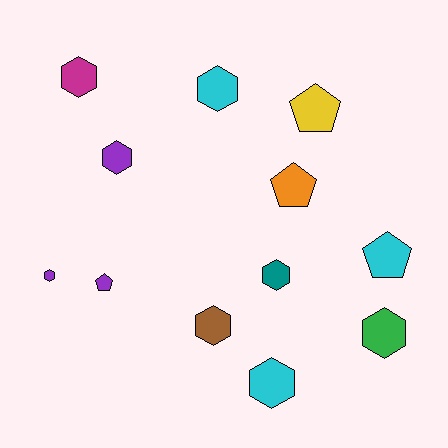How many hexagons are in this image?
There are 8 hexagons.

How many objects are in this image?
There are 12 objects.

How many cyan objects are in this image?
There are 3 cyan objects.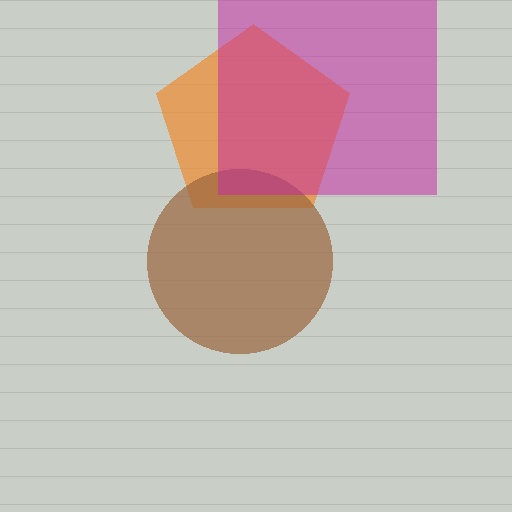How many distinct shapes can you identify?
There are 3 distinct shapes: an orange pentagon, a brown circle, a magenta square.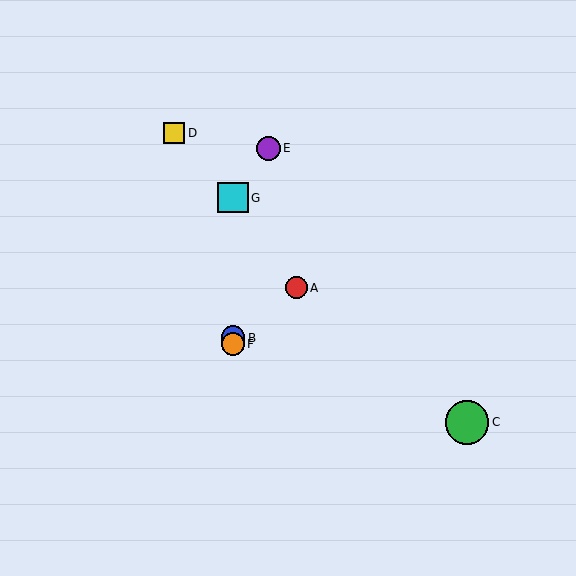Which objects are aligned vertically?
Objects B, F, G are aligned vertically.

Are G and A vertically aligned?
No, G is at x≈233 and A is at x≈296.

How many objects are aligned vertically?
3 objects (B, F, G) are aligned vertically.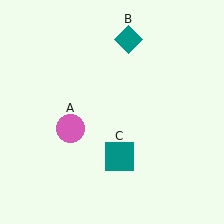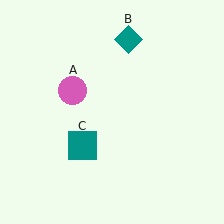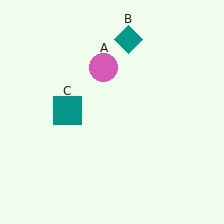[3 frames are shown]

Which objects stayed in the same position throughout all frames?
Teal diamond (object B) remained stationary.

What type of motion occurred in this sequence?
The pink circle (object A), teal square (object C) rotated clockwise around the center of the scene.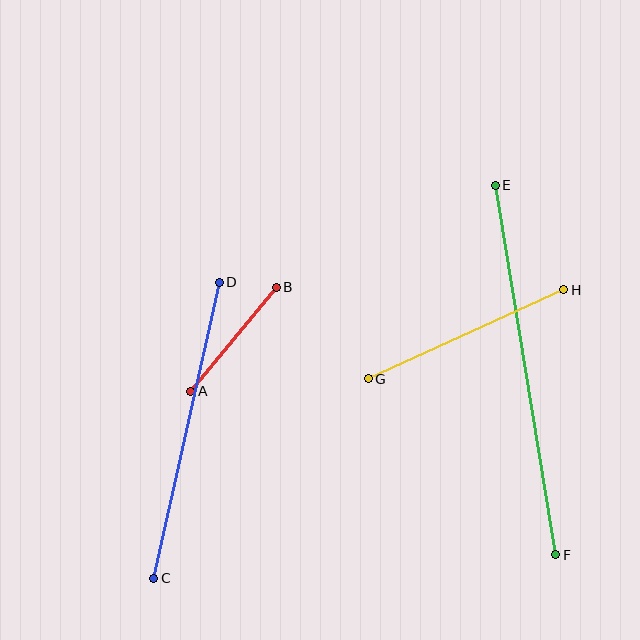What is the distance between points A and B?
The distance is approximately 135 pixels.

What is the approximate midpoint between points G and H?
The midpoint is at approximately (466, 334) pixels.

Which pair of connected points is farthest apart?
Points E and F are farthest apart.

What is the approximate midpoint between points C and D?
The midpoint is at approximately (187, 430) pixels.